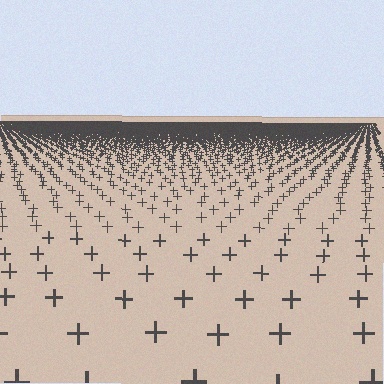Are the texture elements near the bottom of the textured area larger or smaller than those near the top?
Larger. Near the bottom, elements are closer to the viewer and appear at a bigger on-screen size.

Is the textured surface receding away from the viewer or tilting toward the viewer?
The surface is receding away from the viewer. Texture elements get smaller and denser toward the top.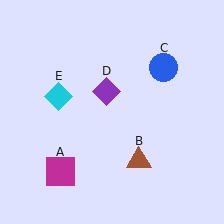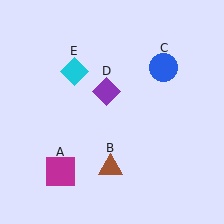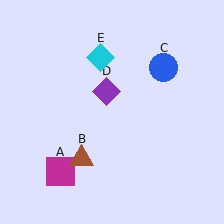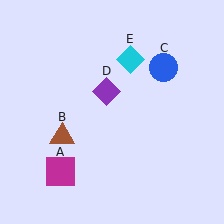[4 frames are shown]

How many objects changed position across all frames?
2 objects changed position: brown triangle (object B), cyan diamond (object E).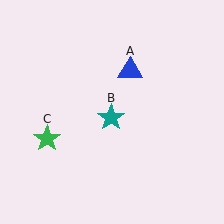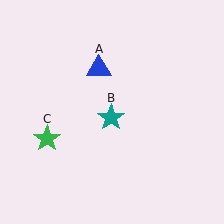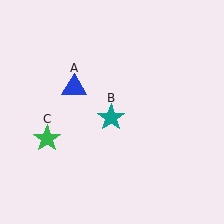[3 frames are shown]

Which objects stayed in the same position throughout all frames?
Teal star (object B) and green star (object C) remained stationary.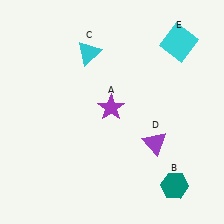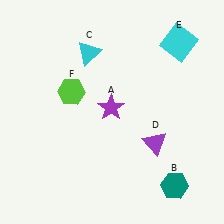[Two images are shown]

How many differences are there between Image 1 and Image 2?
There is 1 difference between the two images.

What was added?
A lime hexagon (F) was added in Image 2.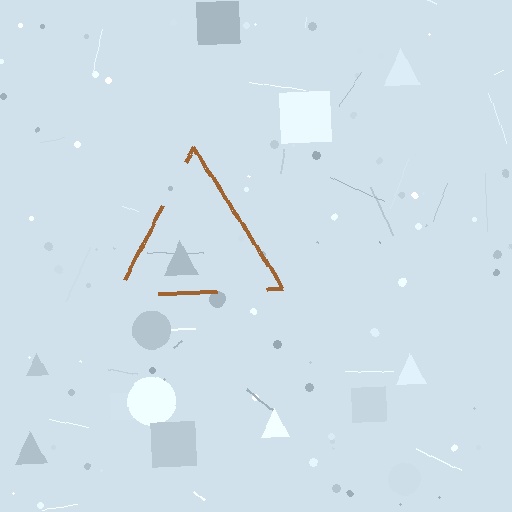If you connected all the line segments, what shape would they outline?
They would outline a triangle.